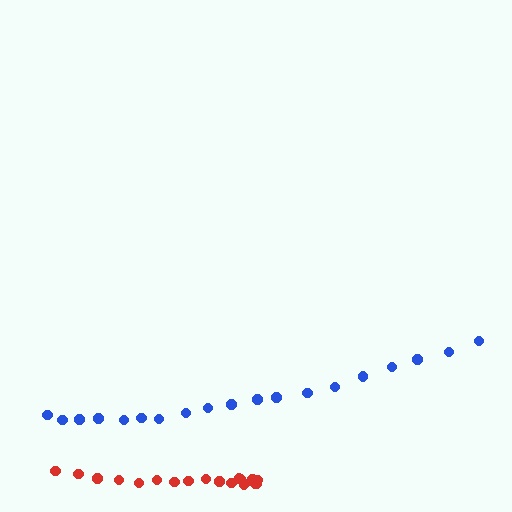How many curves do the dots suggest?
There are 2 distinct paths.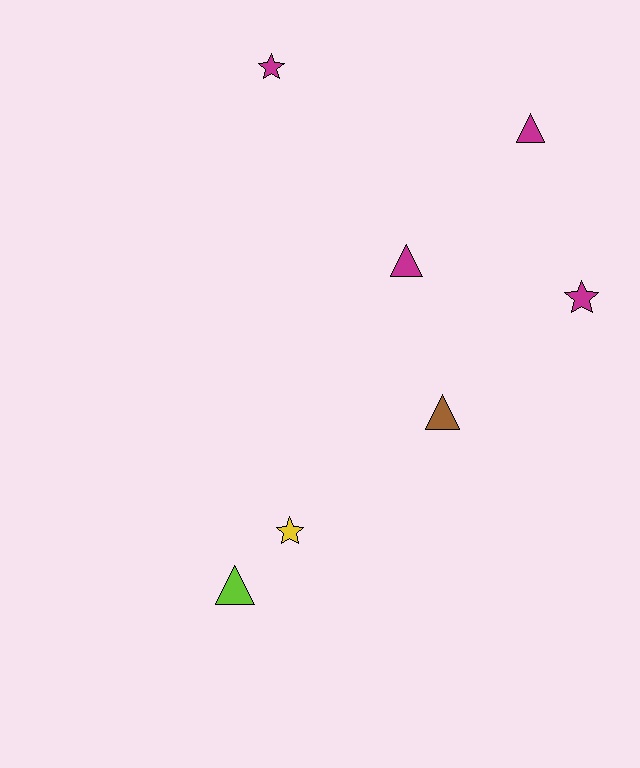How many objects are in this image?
There are 7 objects.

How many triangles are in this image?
There are 4 triangles.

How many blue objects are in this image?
There are no blue objects.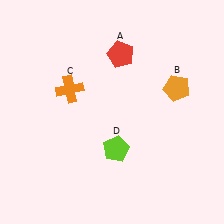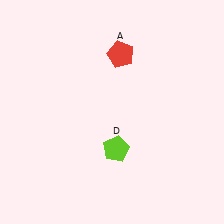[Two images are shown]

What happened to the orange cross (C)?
The orange cross (C) was removed in Image 2. It was in the top-left area of Image 1.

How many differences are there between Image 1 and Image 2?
There are 2 differences between the two images.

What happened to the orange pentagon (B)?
The orange pentagon (B) was removed in Image 2. It was in the top-right area of Image 1.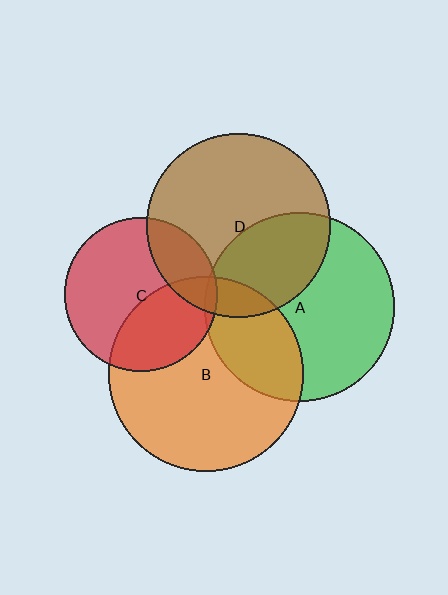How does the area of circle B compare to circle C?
Approximately 1.6 times.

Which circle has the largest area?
Circle B (orange).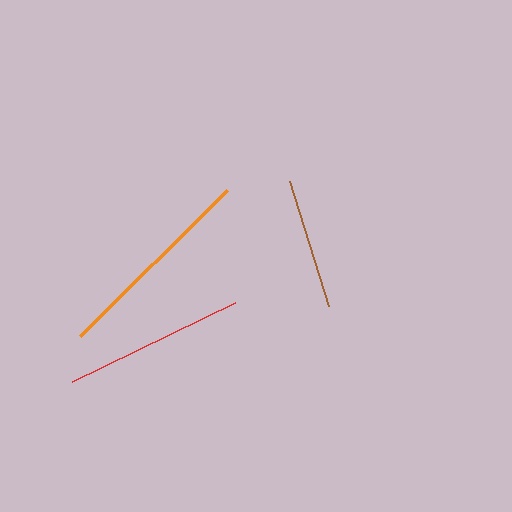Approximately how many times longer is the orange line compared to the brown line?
The orange line is approximately 1.6 times the length of the brown line.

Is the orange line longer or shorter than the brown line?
The orange line is longer than the brown line.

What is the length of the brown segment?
The brown segment is approximately 131 pixels long.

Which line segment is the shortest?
The brown line is the shortest at approximately 131 pixels.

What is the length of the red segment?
The red segment is approximately 181 pixels long.